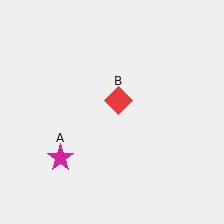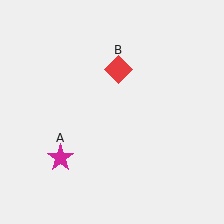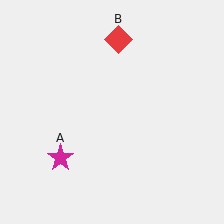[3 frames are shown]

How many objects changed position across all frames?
1 object changed position: red diamond (object B).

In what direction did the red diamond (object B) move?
The red diamond (object B) moved up.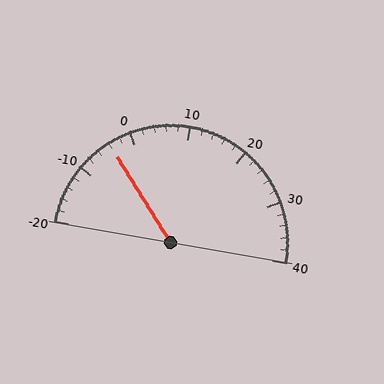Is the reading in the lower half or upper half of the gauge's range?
The reading is in the lower half of the range (-20 to 40).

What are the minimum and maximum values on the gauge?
The gauge ranges from -20 to 40.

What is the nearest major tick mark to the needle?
The nearest major tick mark is 0.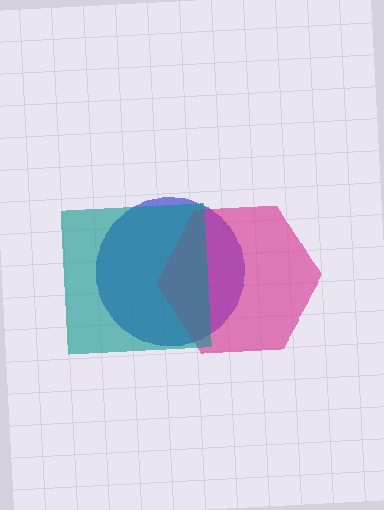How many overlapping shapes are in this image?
There are 3 overlapping shapes in the image.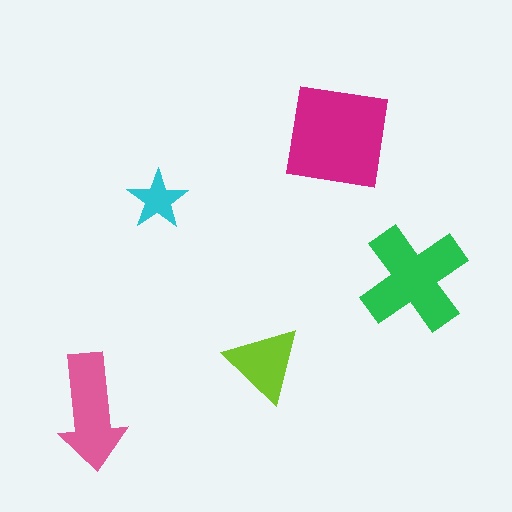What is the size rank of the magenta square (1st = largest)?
1st.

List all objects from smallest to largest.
The cyan star, the lime triangle, the pink arrow, the green cross, the magenta square.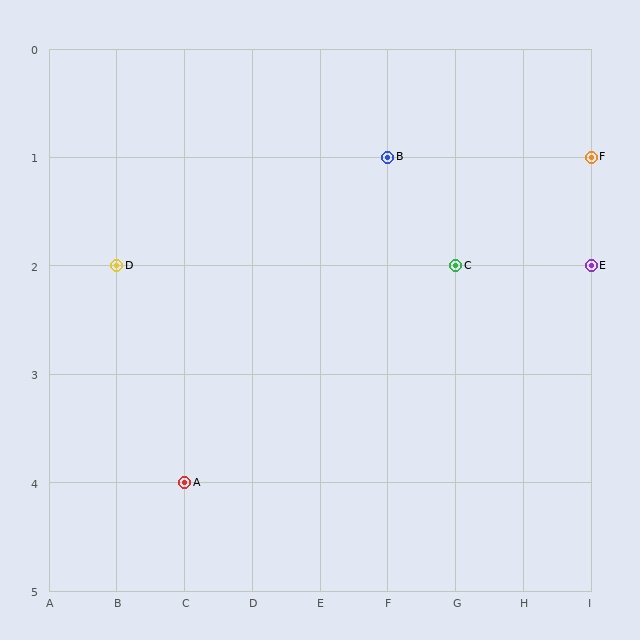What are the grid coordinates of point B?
Point B is at grid coordinates (F, 1).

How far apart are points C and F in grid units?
Points C and F are 2 columns and 1 row apart (about 2.2 grid units diagonally).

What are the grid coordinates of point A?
Point A is at grid coordinates (C, 4).